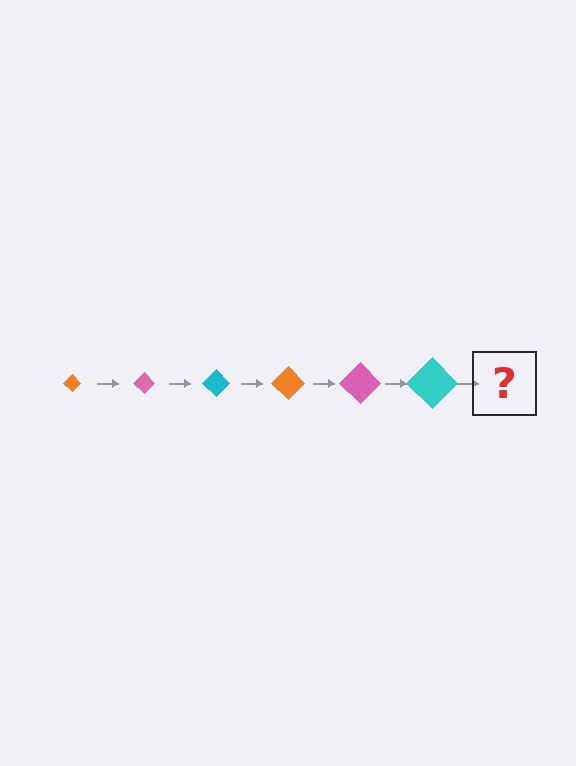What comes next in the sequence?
The next element should be an orange diamond, larger than the previous one.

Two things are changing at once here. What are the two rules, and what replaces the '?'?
The two rules are that the diamond grows larger each step and the color cycles through orange, pink, and cyan. The '?' should be an orange diamond, larger than the previous one.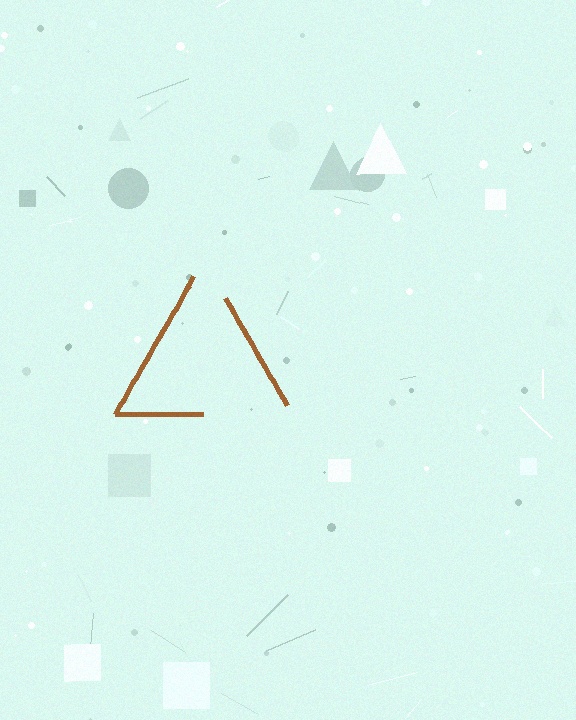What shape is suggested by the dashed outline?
The dashed outline suggests a triangle.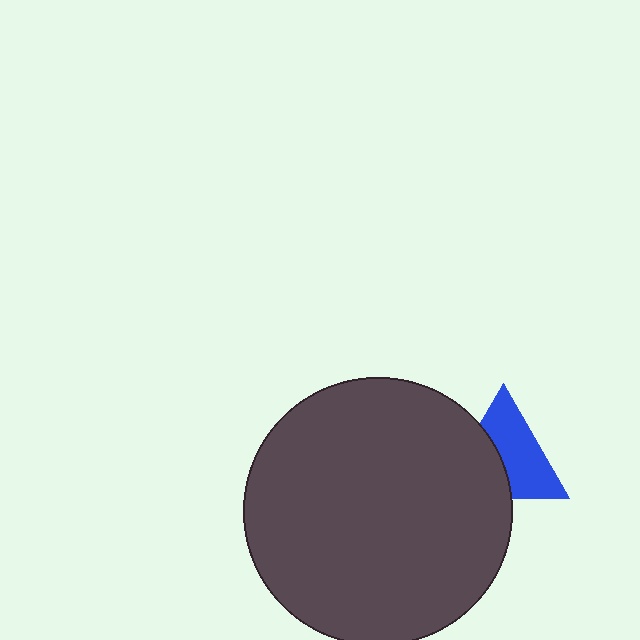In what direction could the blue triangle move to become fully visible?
The blue triangle could move right. That would shift it out from behind the dark gray circle entirely.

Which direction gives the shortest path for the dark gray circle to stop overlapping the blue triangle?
Moving left gives the shortest separation.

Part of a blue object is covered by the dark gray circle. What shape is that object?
It is a triangle.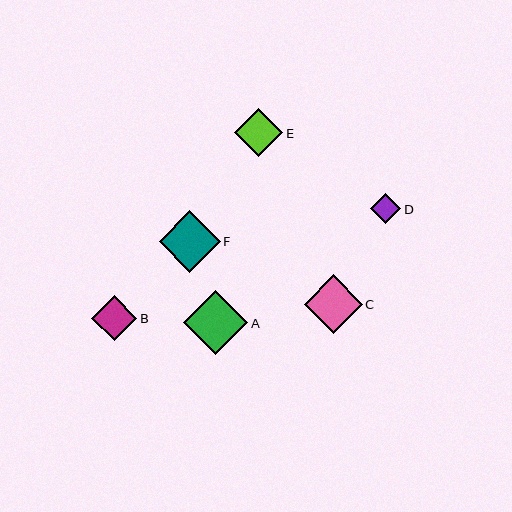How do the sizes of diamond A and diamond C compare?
Diamond A and diamond C are approximately the same size.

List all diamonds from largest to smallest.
From largest to smallest: A, F, C, E, B, D.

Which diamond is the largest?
Diamond A is the largest with a size of approximately 64 pixels.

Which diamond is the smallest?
Diamond D is the smallest with a size of approximately 30 pixels.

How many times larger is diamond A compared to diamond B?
Diamond A is approximately 1.4 times the size of diamond B.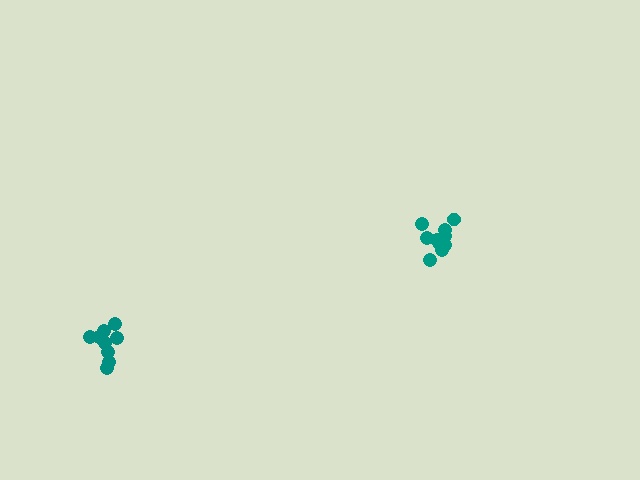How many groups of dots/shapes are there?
There are 2 groups.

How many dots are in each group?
Group 1: 10 dots, Group 2: 9 dots (19 total).